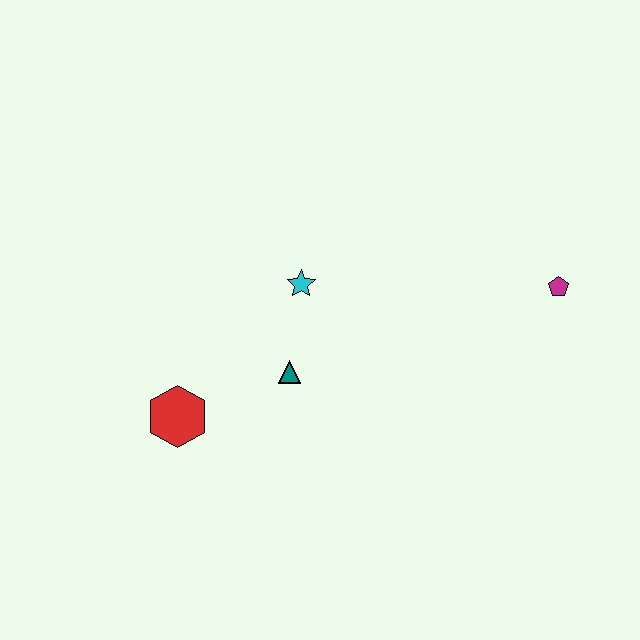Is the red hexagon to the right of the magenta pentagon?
No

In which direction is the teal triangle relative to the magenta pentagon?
The teal triangle is to the left of the magenta pentagon.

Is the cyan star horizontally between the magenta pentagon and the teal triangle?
Yes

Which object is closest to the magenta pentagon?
The cyan star is closest to the magenta pentagon.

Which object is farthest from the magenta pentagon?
The red hexagon is farthest from the magenta pentagon.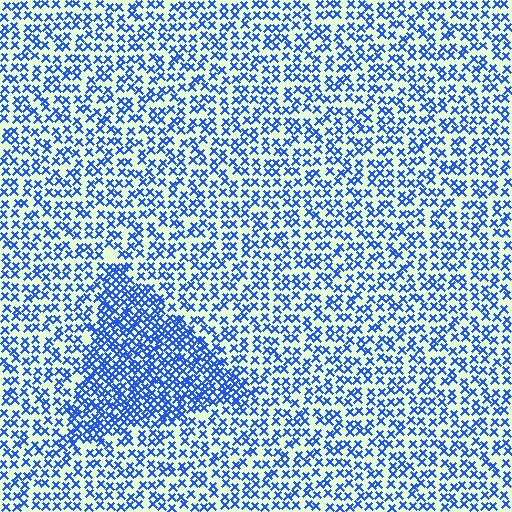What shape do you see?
I see a triangle.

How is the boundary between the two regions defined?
The boundary is defined by a change in element density (approximately 1.9x ratio). All elements are the same color, size, and shape.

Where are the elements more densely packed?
The elements are more densely packed inside the triangle boundary.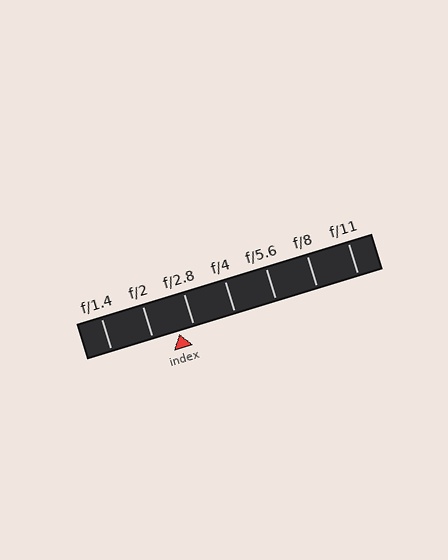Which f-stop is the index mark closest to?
The index mark is closest to f/2.8.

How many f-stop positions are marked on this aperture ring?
There are 7 f-stop positions marked.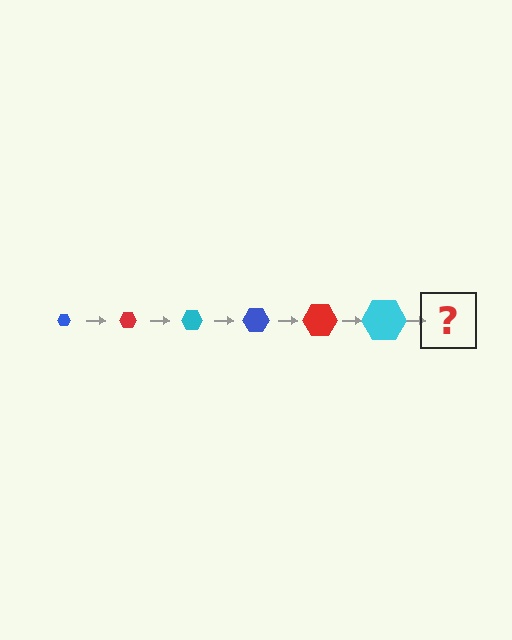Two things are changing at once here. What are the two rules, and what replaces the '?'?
The two rules are that the hexagon grows larger each step and the color cycles through blue, red, and cyan. The '?' should be a blue hexagon, larger than the previous one.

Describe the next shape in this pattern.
It should be a blue hexagon, larger than the previous one.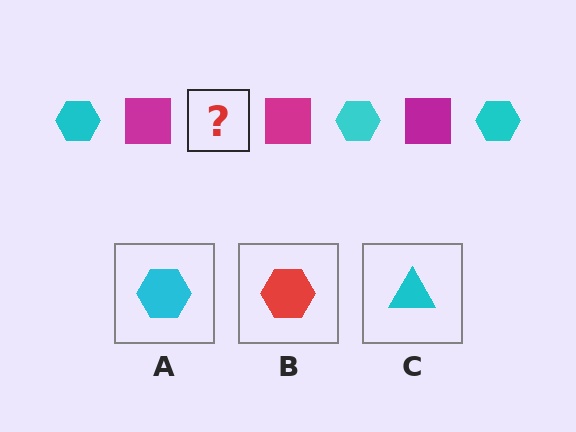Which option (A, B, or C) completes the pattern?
A.